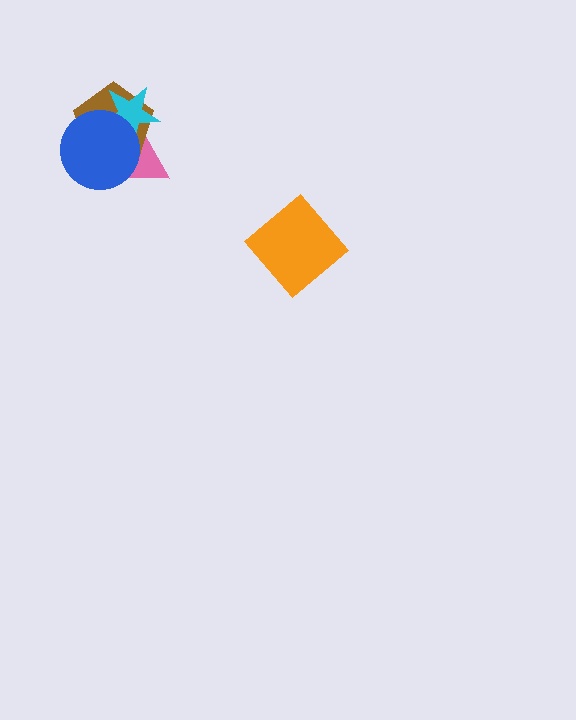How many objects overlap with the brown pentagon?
3 objects overlap with the brown pentagon.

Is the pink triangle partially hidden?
Yes, it is partially covered by another shape.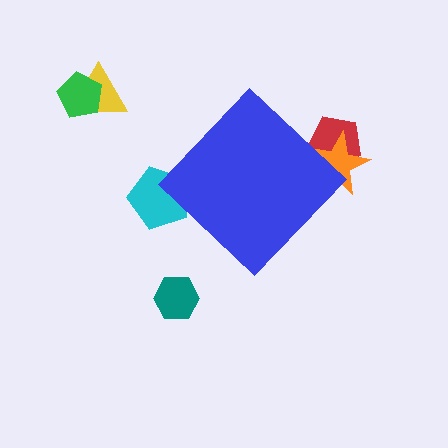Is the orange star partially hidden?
Yes, the orange star is partially hidden behind the blue diamond.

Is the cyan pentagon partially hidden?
Yes, the cyan pentagon is partially hidden behind the blue diamond.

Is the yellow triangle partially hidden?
No, the yellow triangle is fully visible.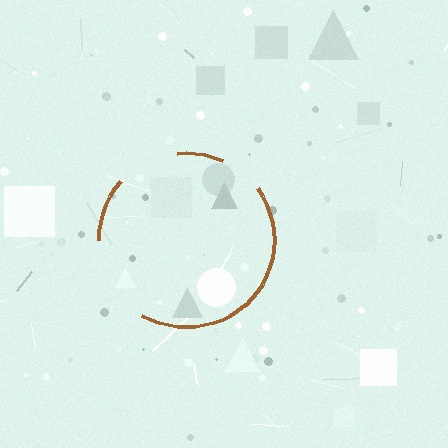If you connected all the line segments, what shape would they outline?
They would outline a circle.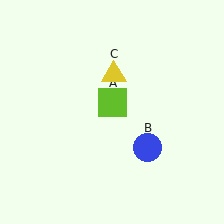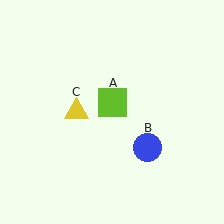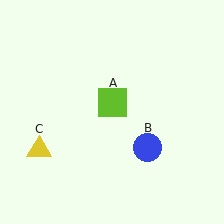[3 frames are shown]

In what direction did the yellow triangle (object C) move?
The yellow triangle (object C) moved down and to the left.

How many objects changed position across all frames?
1 object changed position: yellow triangle (object C).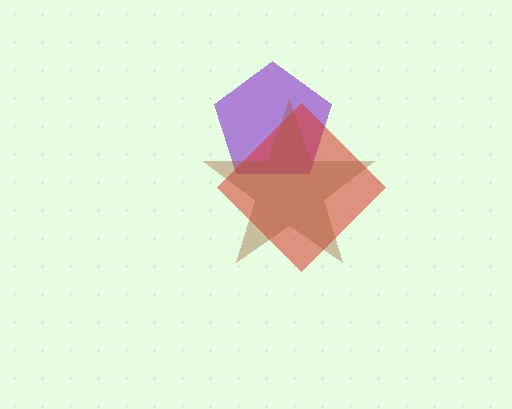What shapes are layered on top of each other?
The layered shapes are: a purple pentagon, a red diamond, a brown star.